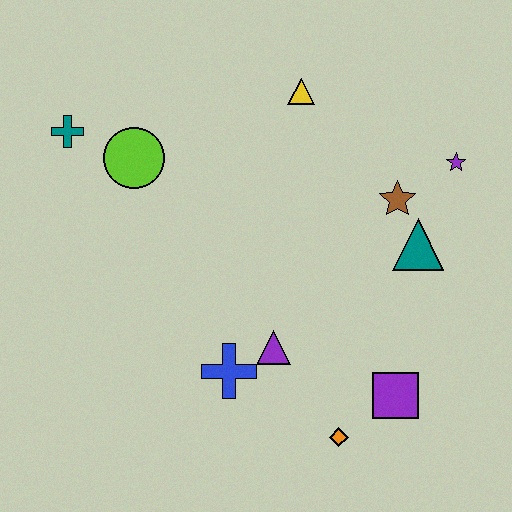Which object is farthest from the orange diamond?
The teal cross is farthest from the orange diamond.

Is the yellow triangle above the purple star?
Yes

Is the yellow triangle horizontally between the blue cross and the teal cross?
No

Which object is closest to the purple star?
The brown star is closest to the purple star.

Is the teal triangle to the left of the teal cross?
No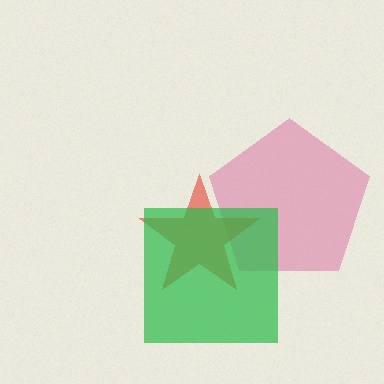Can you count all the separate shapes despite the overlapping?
Yes, there are 3 separate shapes.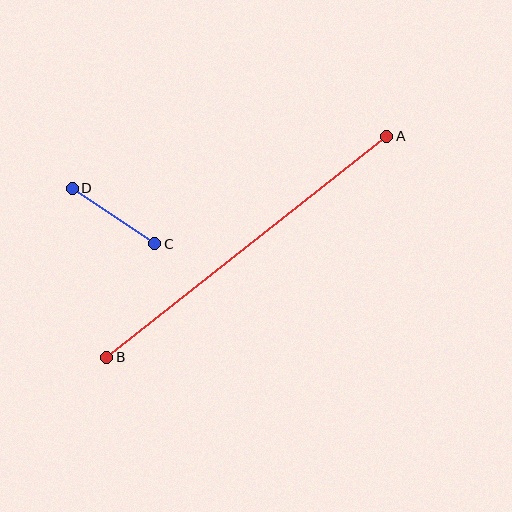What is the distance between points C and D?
The distance is approximately 99 pixels.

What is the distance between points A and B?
The distance is approximately 357 pixels.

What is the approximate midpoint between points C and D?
The midpoint is at approximately (114, 216) pixels.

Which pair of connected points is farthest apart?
Points A and B are farthest apart.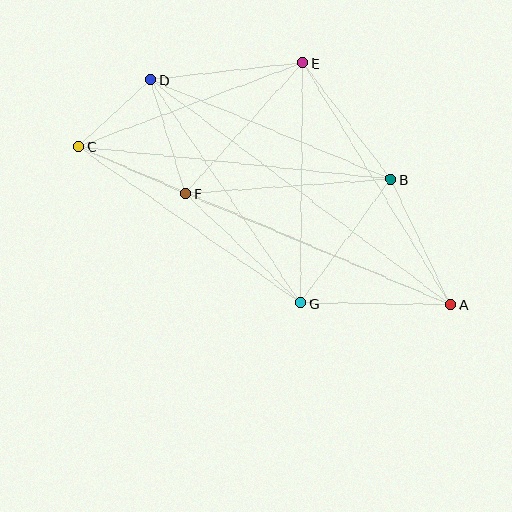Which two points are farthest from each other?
Points A and C are farthest from each other.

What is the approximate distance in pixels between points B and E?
The distance between B and E is approximately 146 pixels.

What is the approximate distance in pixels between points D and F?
The distance between D and F is approximately 119 pixels.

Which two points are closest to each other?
Points C and D are closest to each other.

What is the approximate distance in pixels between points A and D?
The distance between A and D is approximately 375 pixels.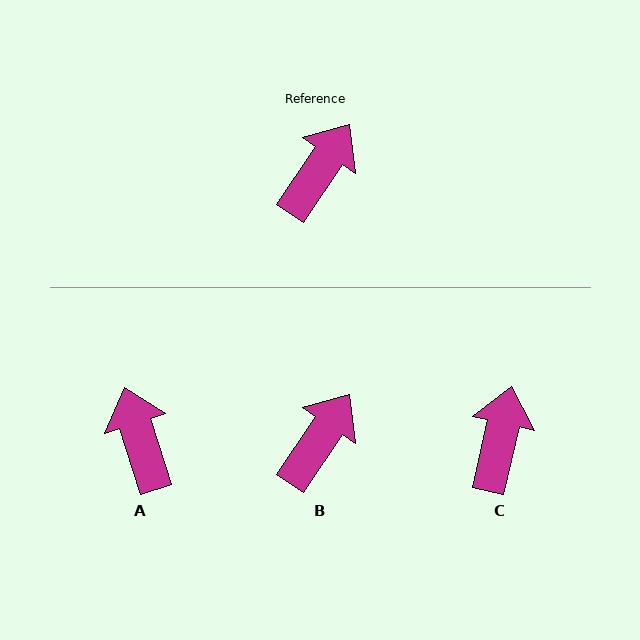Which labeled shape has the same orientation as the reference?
B.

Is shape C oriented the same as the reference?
No, it is off by about 21 degrees.